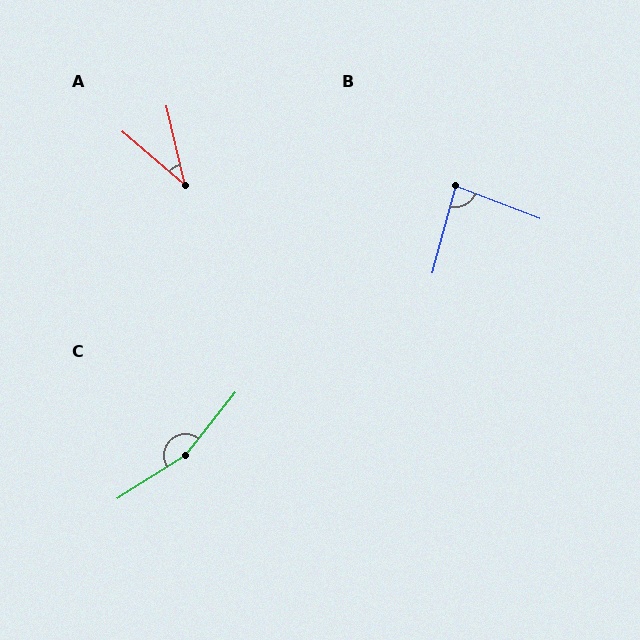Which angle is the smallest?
A, at approximately 36 degrees.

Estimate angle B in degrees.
Approximately 84 degrees.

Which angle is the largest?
C, at approximately 161 degrees.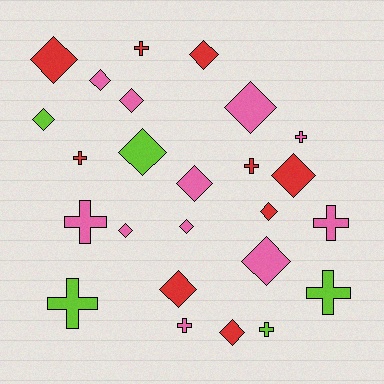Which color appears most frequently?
Pink, with 11 objects.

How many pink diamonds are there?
There are 7 pink diamonds.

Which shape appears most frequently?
Diamond, with 15 objects.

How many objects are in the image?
There are 25 objects.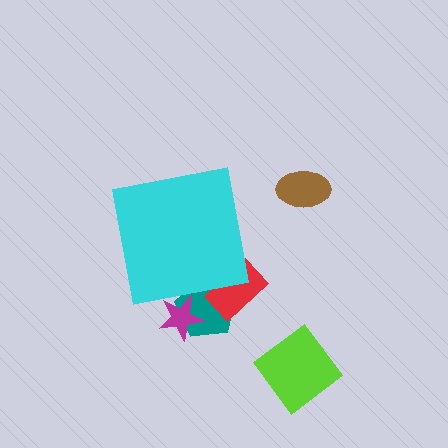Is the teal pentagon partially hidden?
Yes, the teal pentagon is partially hidden behind the cyan square.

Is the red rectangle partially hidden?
Yes, the red rectangle is partially hidden behind the cyan square.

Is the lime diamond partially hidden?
No, the lime diamond is fully visible.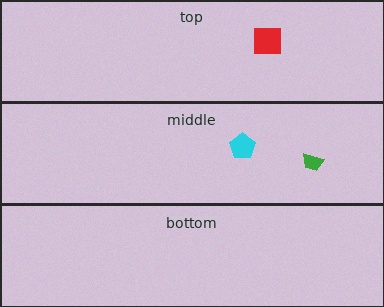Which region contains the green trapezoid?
The middle region.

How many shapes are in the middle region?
2.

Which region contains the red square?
The top region.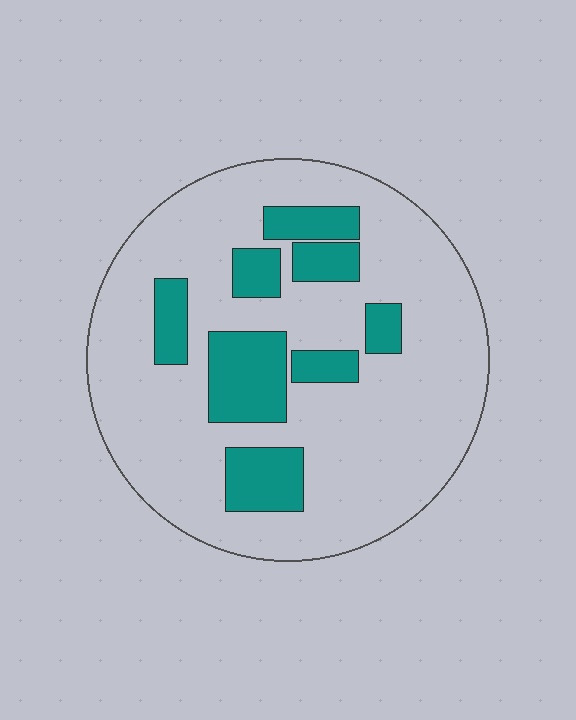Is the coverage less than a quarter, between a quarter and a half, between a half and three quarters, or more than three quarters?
Less than a quarter.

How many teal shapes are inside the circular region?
8.